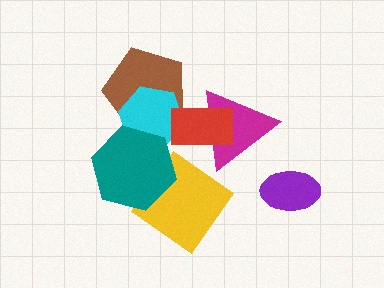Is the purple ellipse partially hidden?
No, no other shape covers it.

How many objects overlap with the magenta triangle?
1 object overlaps with the magenta triangle.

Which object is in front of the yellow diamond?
The teal hexagon is in front of the yellow diamond.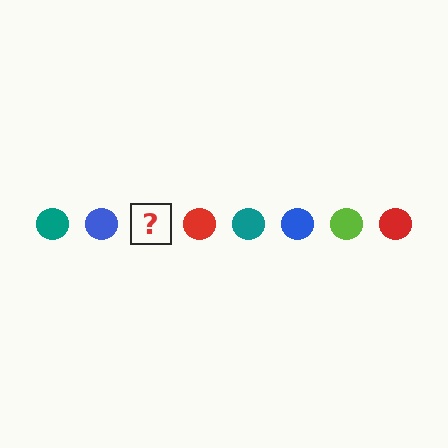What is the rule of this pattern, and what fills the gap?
The rule is that the pattern cycles through teal, blue, lime, red circles. The gap should be filled with a lime circle.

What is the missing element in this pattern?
The missing element is a lime circle.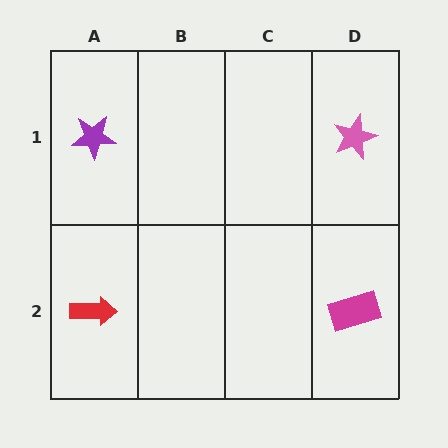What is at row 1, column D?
A pink star.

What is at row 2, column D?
A magenta rectangle.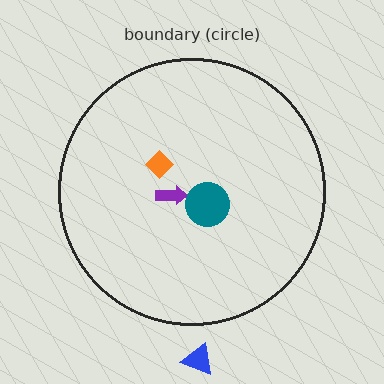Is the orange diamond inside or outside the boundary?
Inside.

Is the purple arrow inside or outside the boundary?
Inside.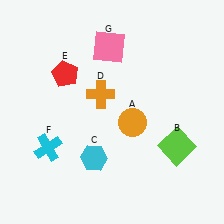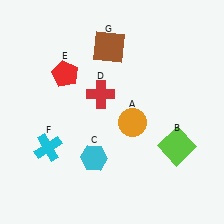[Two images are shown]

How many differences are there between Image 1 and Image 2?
There are 2 differences between the two images.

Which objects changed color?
D changed from orange to red. G changed from pink to brown.